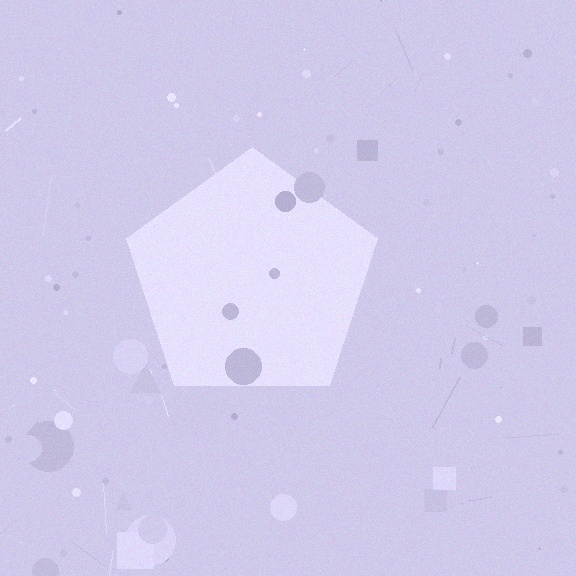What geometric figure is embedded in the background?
A pentagon is embedded in the background.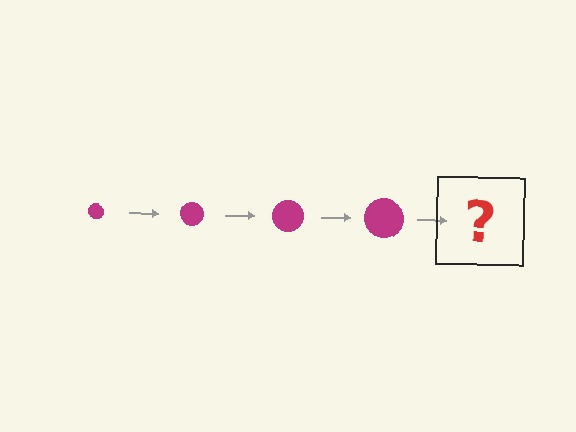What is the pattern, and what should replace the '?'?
The pattern is that the circle gets progressively larger each step. The '?' should be a magenta circle, larger than the previous one.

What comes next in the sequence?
The next element should be a magenta circle, larger than the previous one.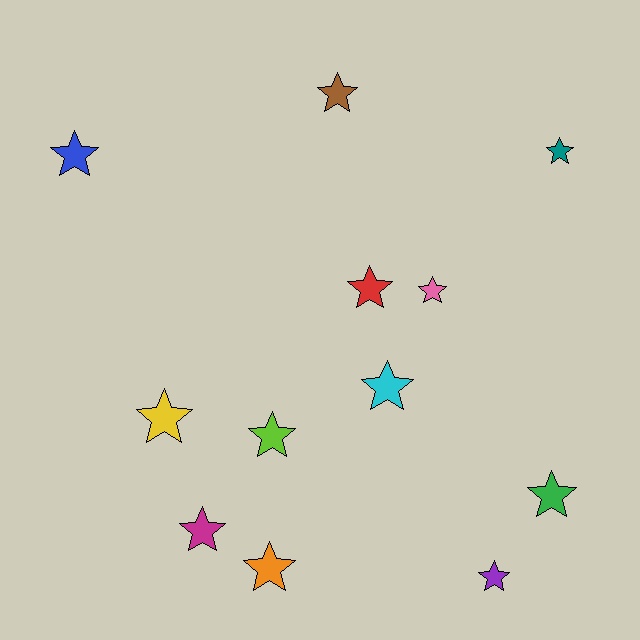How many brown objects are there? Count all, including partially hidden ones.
There is 1 brown object.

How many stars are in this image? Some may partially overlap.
There are 12 stars.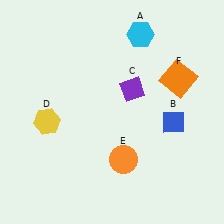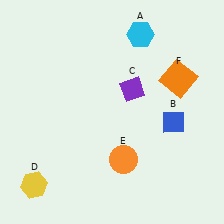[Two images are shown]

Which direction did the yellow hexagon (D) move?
The yellow hexagon (D) moved down.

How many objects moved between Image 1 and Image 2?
1 object moved between the two images.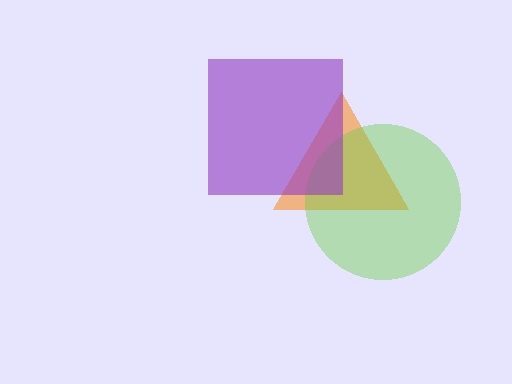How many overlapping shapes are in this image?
There are 3 overlapping shapes in the image.